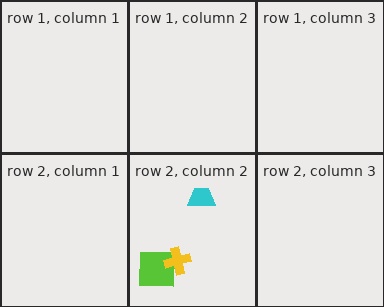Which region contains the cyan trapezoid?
The row 2, column 2 region.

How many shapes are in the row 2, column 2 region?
3.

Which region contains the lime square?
The row 2, column 2 region.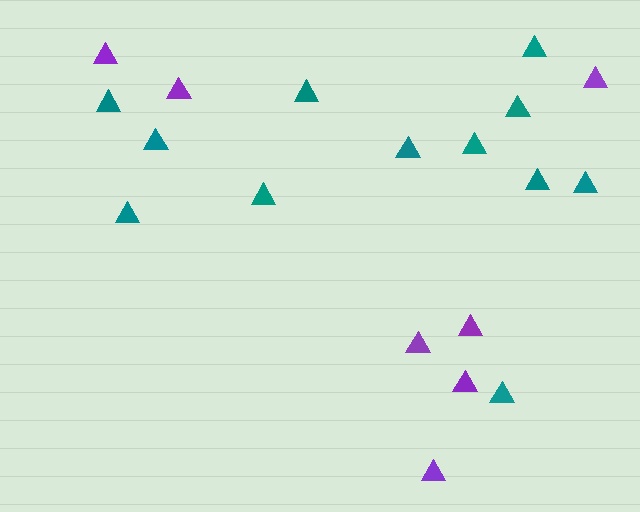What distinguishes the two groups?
There are 2 groups: one group of teal triangles (12) and one group of purple triangles (7).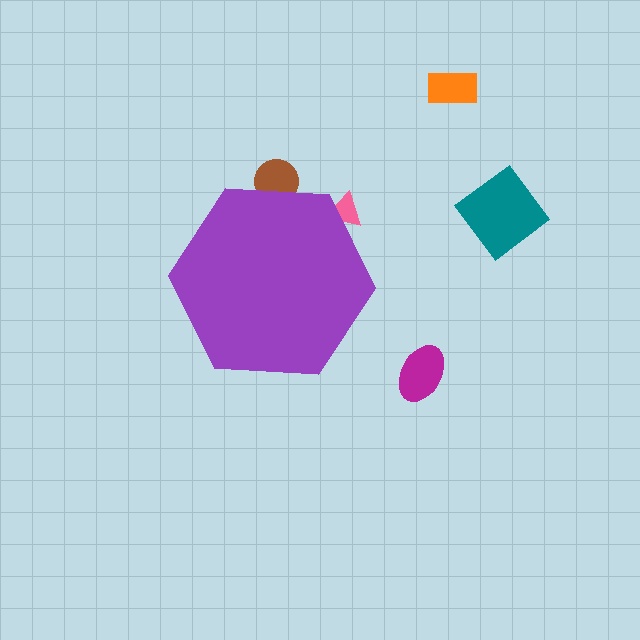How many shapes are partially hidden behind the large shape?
2 shapes are partially hidden.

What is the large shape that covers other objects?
A purple hexagon.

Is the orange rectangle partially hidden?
No, the orange rectangle is fully visible.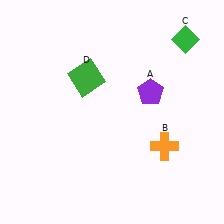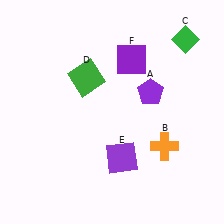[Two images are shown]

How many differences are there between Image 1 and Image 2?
There are 2 differences between the two images.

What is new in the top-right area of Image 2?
A purple square (F) was added in the top-right area of Image 2.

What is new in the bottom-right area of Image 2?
A purple square (E) was added in the bottom-right area of Image 2.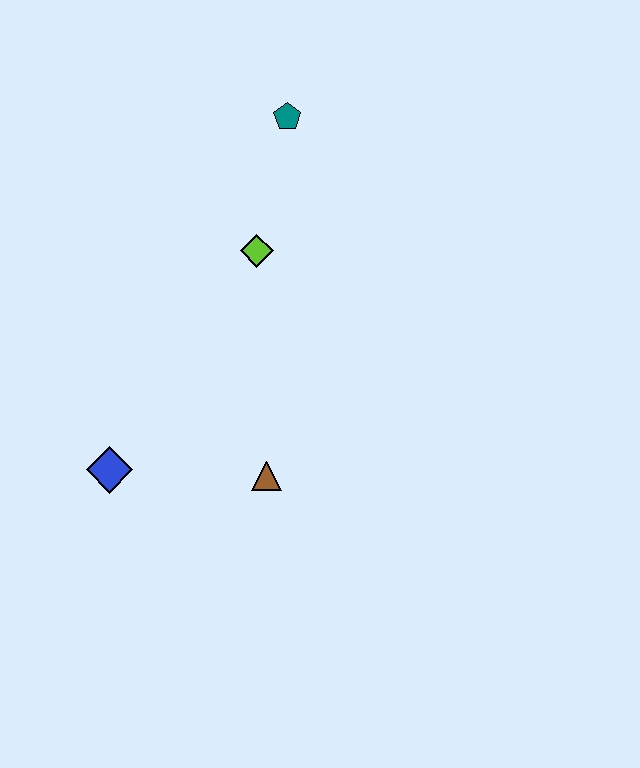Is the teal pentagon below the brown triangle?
No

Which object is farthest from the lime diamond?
The blue diamond is farthest from the lime diamond.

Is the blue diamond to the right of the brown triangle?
No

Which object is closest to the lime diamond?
The teal pentagon is closest to the lime diamond.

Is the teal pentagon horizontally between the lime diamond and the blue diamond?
No